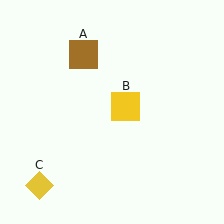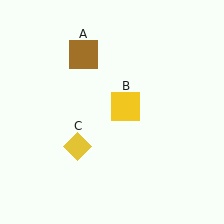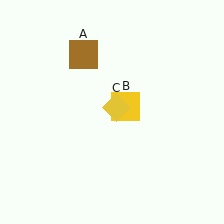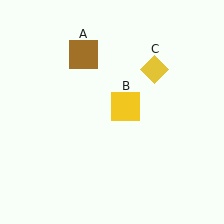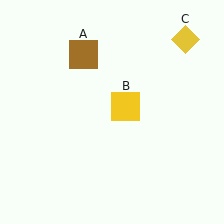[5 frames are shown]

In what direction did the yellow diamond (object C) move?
The yellow diamond (object C) moved up and to the right.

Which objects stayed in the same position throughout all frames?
Brown square (object A) and yellow square (object B) remained stationary.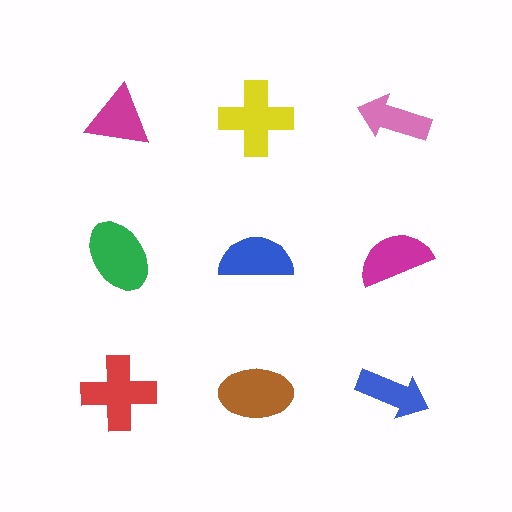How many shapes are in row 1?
3 shapes.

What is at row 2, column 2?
A blue semicircle.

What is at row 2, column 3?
A magenta semicircle.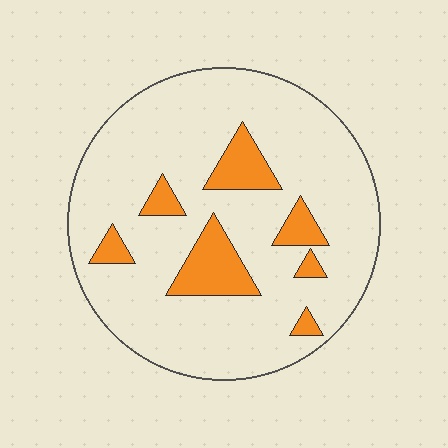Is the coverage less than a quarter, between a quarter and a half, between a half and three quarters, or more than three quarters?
Less than a quarter.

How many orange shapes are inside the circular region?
7.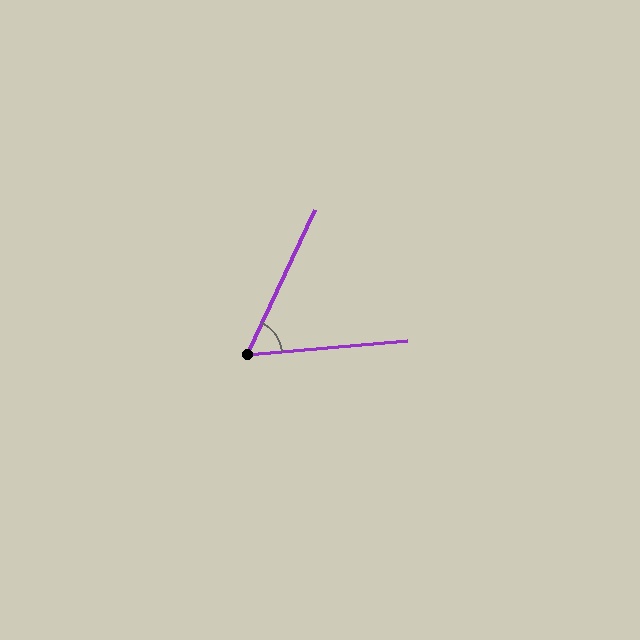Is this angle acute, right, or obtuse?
It is acute.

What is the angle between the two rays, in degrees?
Approximately 60 degrees.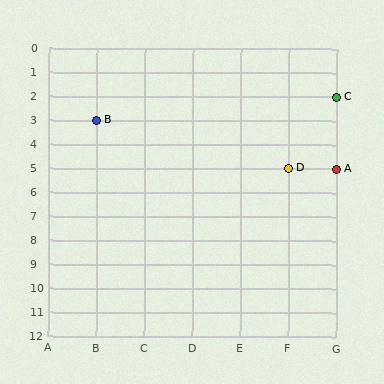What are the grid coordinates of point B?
Point B is at grid coordinates (B, 3).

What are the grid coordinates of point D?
Point D is at grid coordinates (F, 5).